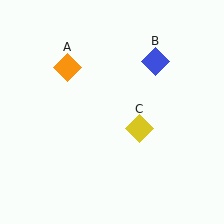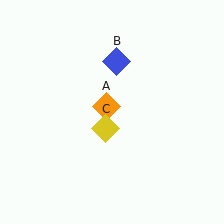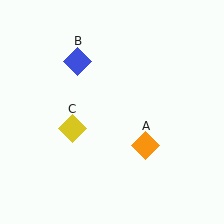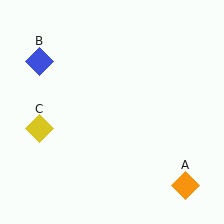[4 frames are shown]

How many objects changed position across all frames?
3 objects changed position: orange diamond (object A), blue diamond (object B), yellow diamond (object C).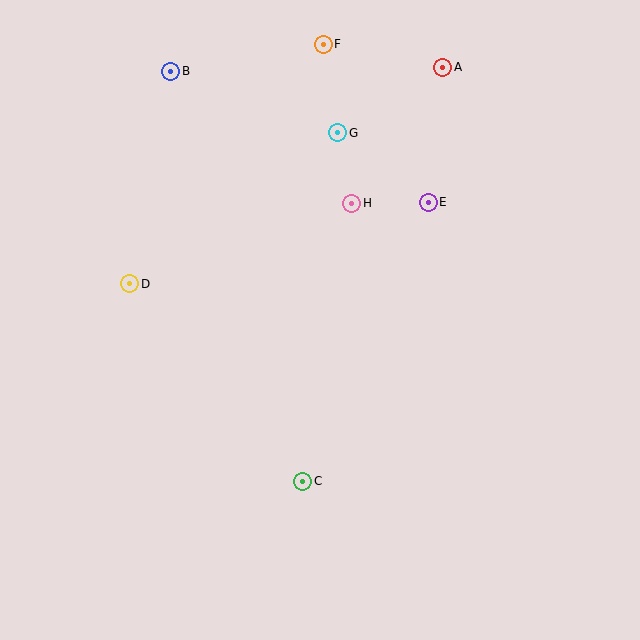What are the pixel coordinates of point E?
Point E is at (428, 202).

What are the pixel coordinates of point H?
Point H is at (352, 203).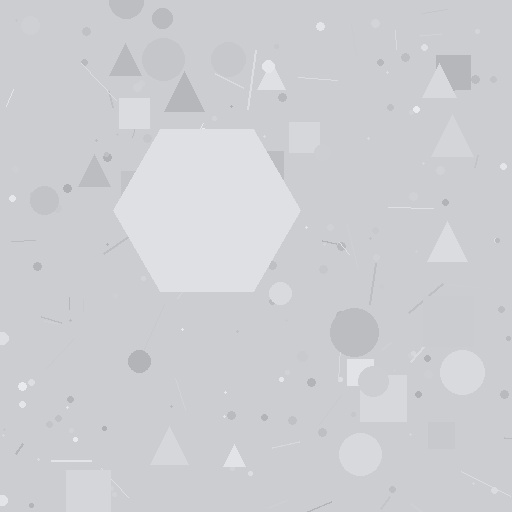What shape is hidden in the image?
A hexagon is hidden in the image.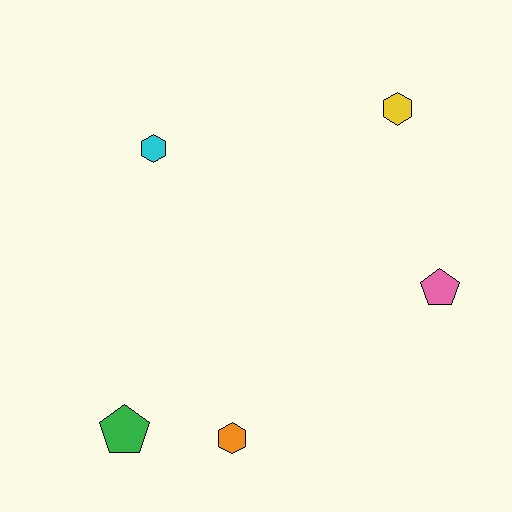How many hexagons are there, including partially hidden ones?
There are 3 hexagons.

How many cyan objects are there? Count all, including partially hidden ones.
There is 1 cyan object.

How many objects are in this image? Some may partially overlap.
There are 5 objects.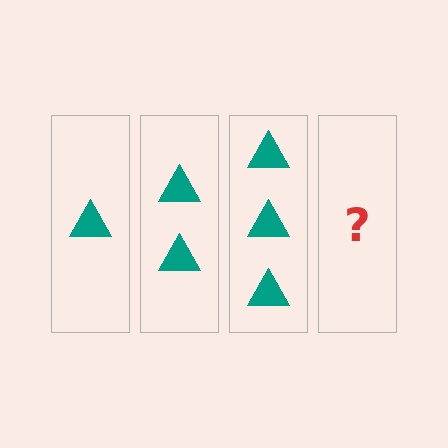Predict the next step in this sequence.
The next step is 4 triangles.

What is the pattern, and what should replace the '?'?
The pattern is that each step adds one more triangle. The '?' should be 4 triangles.